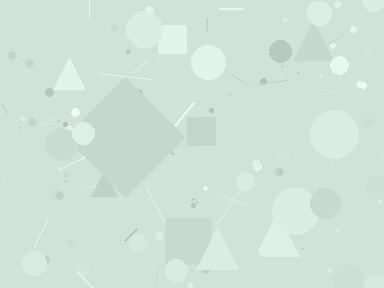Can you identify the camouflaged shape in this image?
The camouflaged shape is a diamond.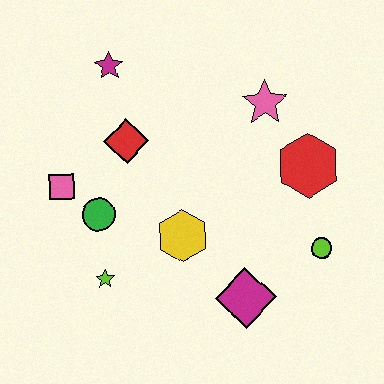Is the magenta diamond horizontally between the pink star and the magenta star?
Yes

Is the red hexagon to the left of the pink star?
No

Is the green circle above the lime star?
Yes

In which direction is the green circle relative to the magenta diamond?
The green circle is to the left of the magenta diamond.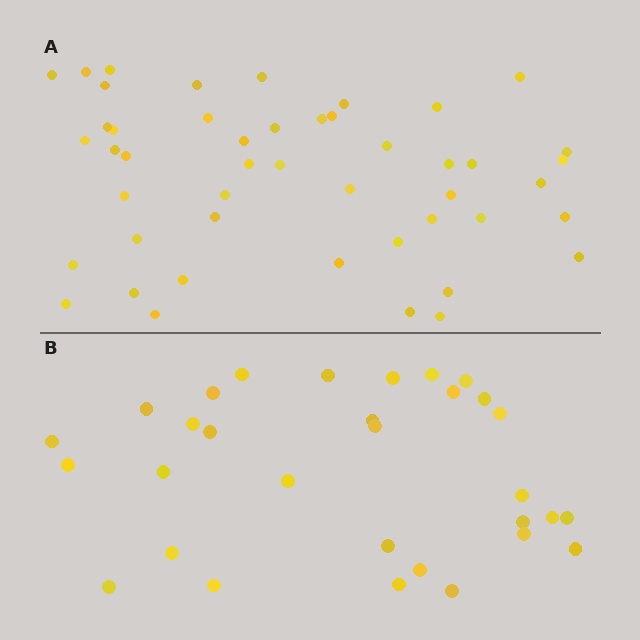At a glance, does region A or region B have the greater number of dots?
Region A (the top region) has more dots.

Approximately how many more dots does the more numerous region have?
Region A has approximately 15 more dots than region B.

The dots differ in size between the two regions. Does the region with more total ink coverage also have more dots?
No. Region B has more total ink coverage because its dots are larger, but region A actually contains more individual dots. Total area can be misleading — the number of items is what matters here.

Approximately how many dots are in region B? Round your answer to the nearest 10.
About 30 dots. (The exact count is 31, which rounds to 30.)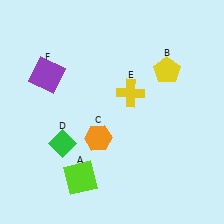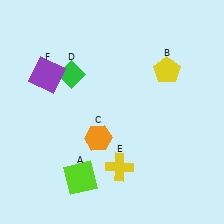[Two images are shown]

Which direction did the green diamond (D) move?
The green diamond (D) moved up.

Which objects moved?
The objects that moved are: the green diamond (D), the yellow cross (E).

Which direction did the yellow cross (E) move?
The yellow cross (E) moved down.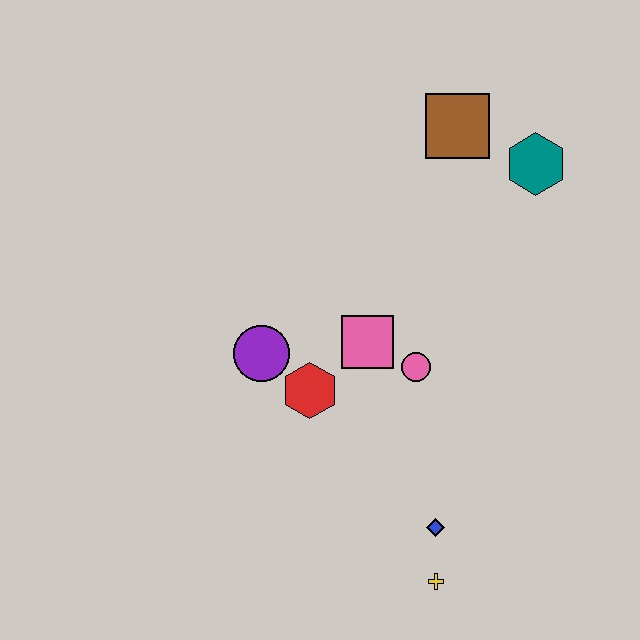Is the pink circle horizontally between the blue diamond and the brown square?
No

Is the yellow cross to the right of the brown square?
No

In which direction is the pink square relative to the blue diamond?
The pink square is above the blue diamond.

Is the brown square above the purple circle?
Yes